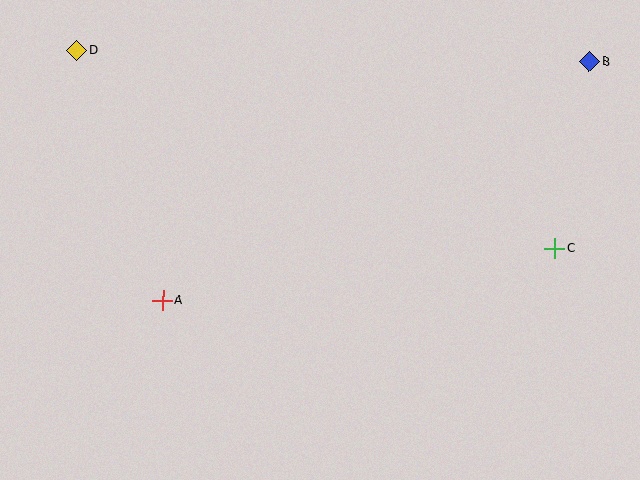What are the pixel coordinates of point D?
Point D is at (76, 50).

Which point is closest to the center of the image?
Point A at (163, 300) is closest to the center.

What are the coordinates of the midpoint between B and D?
The midpoint between B and D is at (333, 56).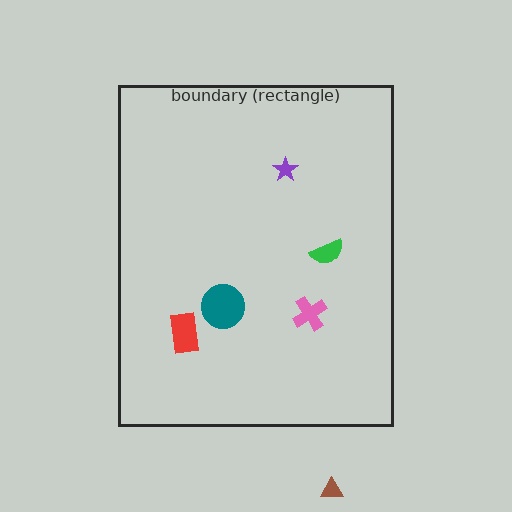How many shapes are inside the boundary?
5 inside, 1 outside.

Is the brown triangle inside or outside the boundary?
Outside.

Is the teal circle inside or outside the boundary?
Inside.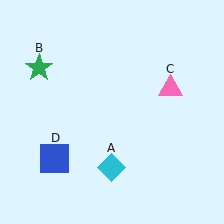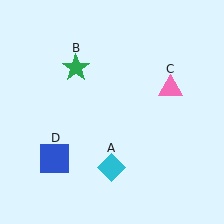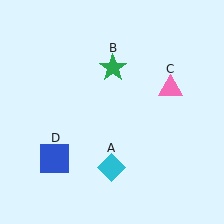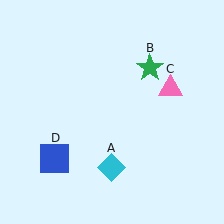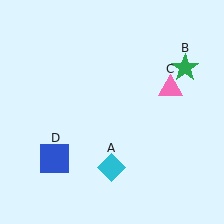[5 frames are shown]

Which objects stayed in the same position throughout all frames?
Cyan diamond (object A) and pink triangle (object C) and blue square (object D) remained stationary.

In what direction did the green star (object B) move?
The green star (object B) moved right.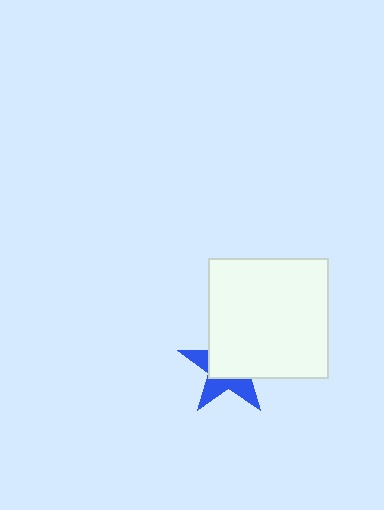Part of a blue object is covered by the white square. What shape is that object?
It is a star.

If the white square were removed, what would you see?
You would see the complete blue star.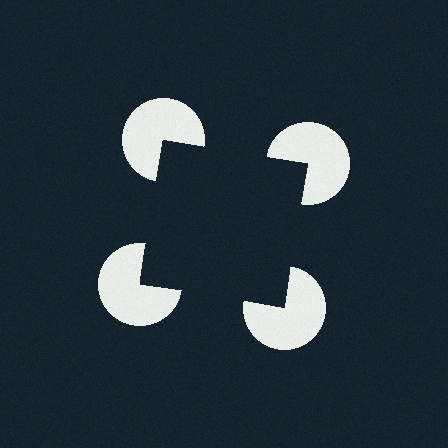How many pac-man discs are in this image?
There are 4 — one at each vertex of the illusory square.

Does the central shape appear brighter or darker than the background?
It typically appears slightly darker than the background, even though no actual brightness change is drawn.